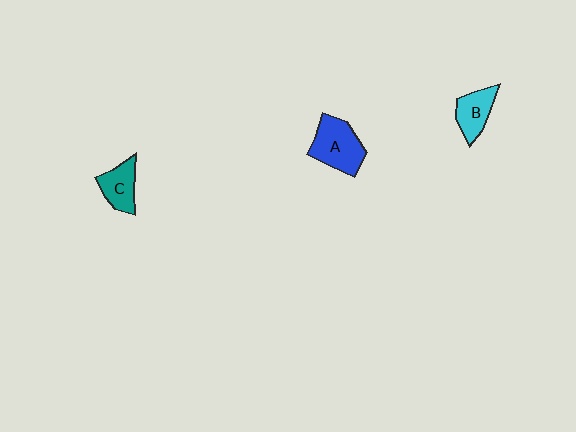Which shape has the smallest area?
Shape B (cyan).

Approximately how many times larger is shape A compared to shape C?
Approximately 1.5 times.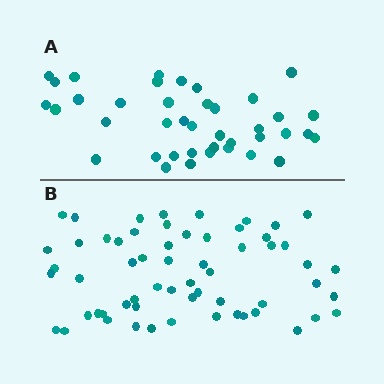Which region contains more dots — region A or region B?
Region B (the bottom region) has more dots.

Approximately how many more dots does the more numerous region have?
Region B has approximately 20 more dots than region A.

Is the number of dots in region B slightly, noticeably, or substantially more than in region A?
Region B has substantially more. The ratio is roughly 1.5 to 1.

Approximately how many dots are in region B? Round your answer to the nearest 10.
About 60 dots.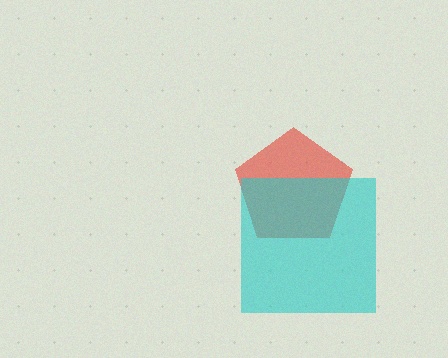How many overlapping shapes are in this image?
There are 2 overlapping shapes in the image.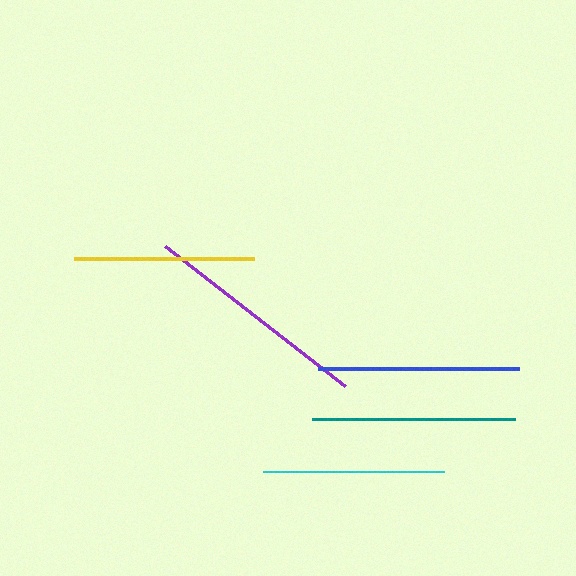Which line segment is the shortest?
The cyan line is the shortest at approximately 180 pixels.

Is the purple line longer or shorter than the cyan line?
The purple line is longer than the cyan line.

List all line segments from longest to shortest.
From longest to shortest: purple, teal, blue, yellow, cyan.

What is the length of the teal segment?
The teal segment is approximately 204 pixels long.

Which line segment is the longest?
The purple line is the longest at approximately 228 pixels.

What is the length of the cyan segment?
The cyan segment is approximately 180 pixels long.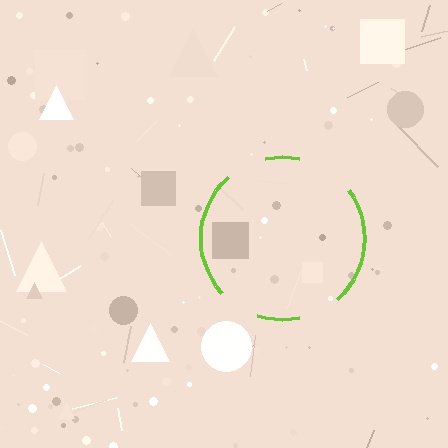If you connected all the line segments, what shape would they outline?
They would outline a circle.